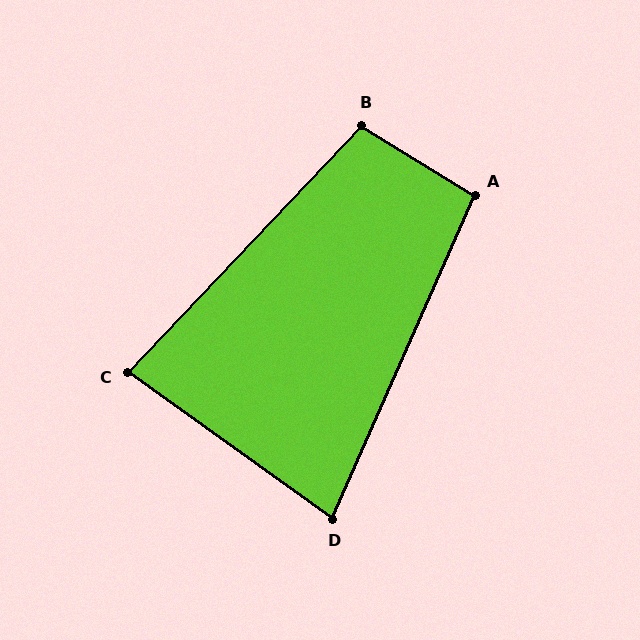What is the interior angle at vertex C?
Approximately 82 degrees (acute).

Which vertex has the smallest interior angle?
D, at approximately 78 degrees.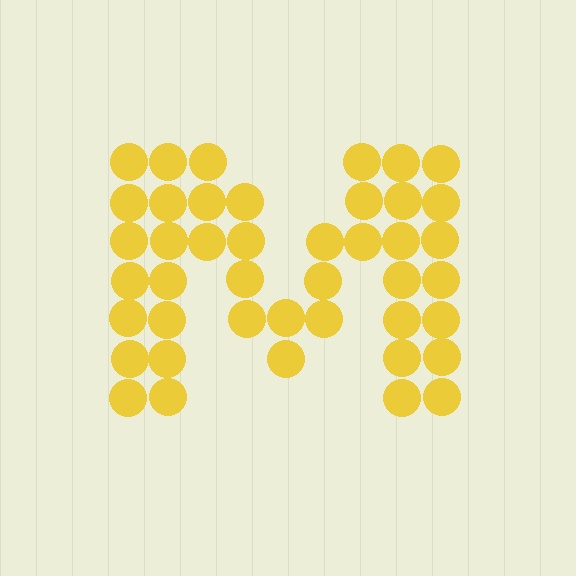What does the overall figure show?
The overall figure shows the letter M.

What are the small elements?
The small elements are circles.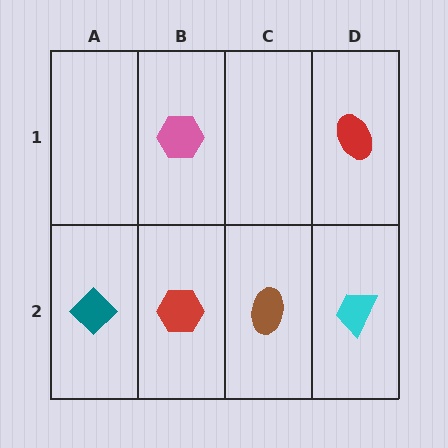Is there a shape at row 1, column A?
No, that cell is empty.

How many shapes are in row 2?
4 shapes.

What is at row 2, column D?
A cyan trapezoid.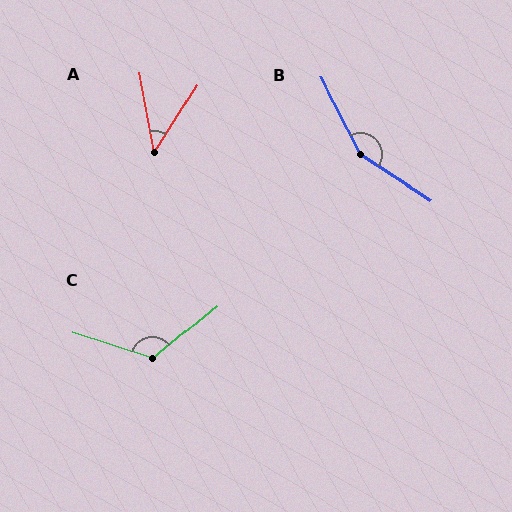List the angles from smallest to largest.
A (43°), C (123°), B (150°).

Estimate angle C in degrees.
Approximately 123 degrees.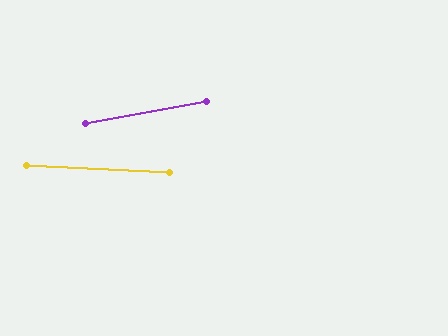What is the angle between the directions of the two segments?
Approximately 13 degrees.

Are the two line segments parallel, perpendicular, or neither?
Neither parallel nor perpendicular — they differ by about 13°.